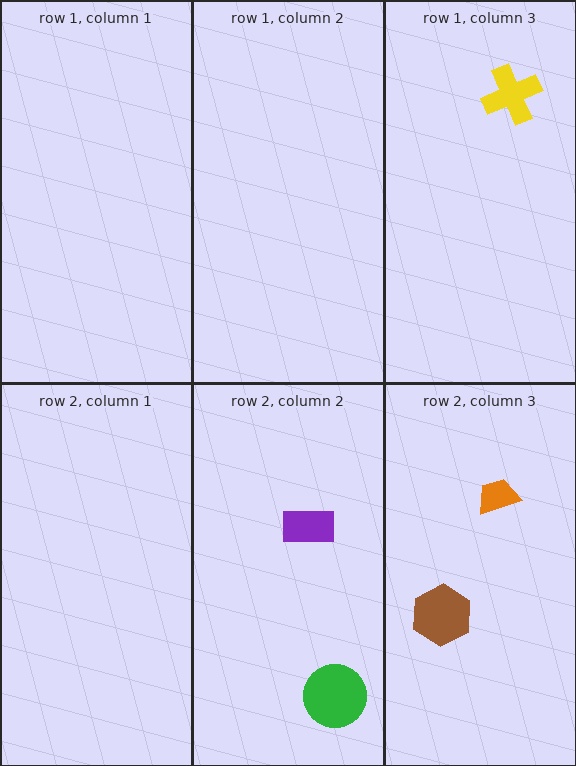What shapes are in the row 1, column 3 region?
The yellow cross.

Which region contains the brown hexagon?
The row 2, column 3 region.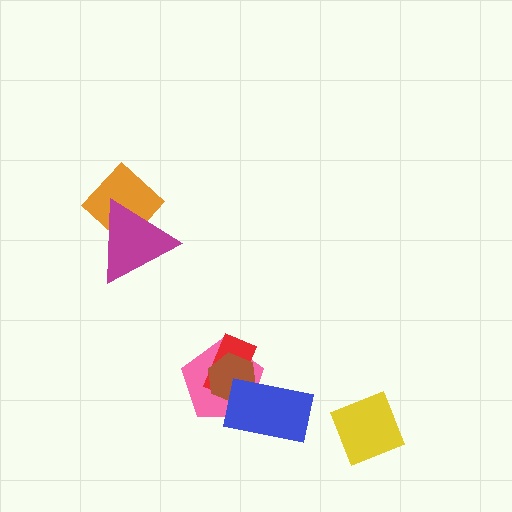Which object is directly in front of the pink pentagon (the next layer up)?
The red rectangle is directly in front of the pink pentagon.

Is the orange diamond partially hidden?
Yes, it is partially covered by another shape.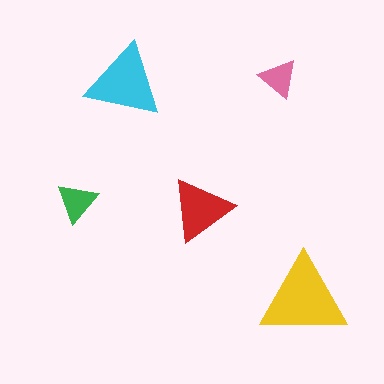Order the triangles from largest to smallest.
the yellow one, the cyan one, the red one, the green one, the pink one.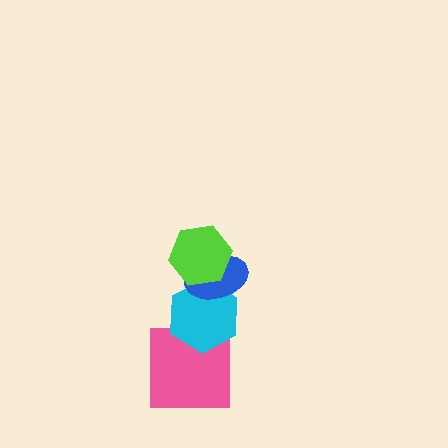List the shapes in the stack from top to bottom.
From top to bottom: the lime hexagon, the blue ellipse, the cyan hexagon, the pink square.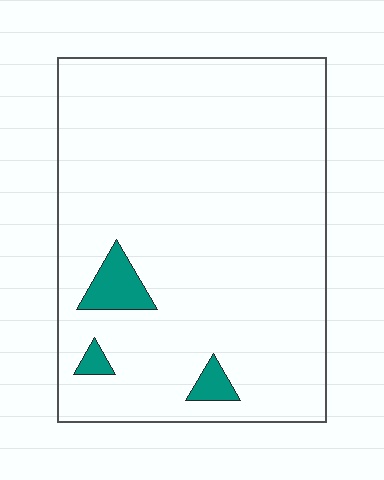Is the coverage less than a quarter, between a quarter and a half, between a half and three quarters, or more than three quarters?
Less than a quarter.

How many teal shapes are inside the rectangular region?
3.